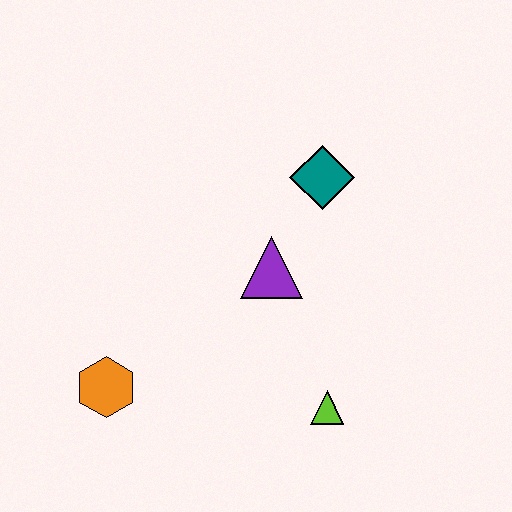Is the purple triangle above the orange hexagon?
Yes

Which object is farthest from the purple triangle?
The orange hexagon is farthest from the purple triangle.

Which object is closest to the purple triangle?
The teal diamond is closest to the purple triangle.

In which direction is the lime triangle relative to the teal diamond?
The lime triangle is below the teal diamond.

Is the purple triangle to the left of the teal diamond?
Yes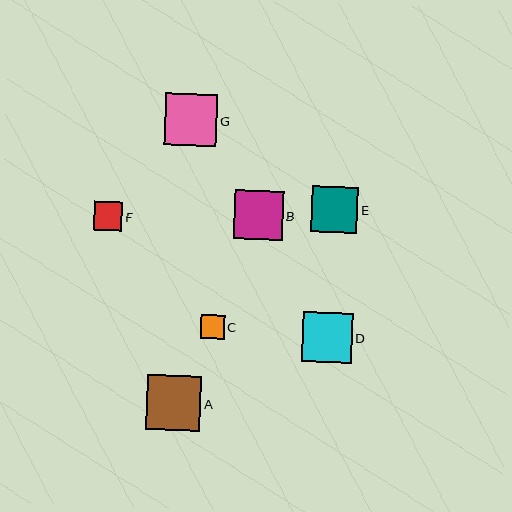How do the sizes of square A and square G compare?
Square A and square G are approximately the same size.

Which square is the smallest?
Square C is the smallest with a size of approximately 23 pixels.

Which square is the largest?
Square A is the largest with a size of approximately 55 pixels.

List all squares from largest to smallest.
From largest to smallest: A, G, D, B, E, F, C.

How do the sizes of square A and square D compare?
Square A and square D are approximately the same size.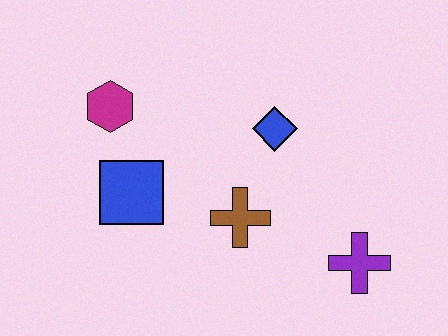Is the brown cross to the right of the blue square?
Yes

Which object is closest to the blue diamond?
The brown cross is closest to the blue diamond.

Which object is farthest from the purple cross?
The magenta hexagon is farthest from the purple cross.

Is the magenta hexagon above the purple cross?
Yes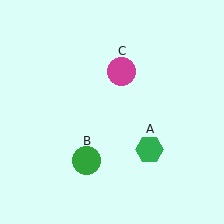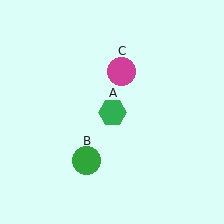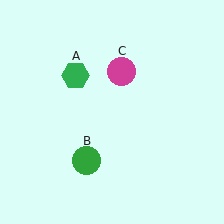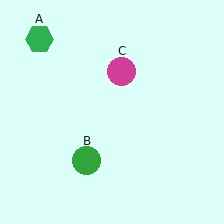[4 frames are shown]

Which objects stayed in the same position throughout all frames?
Green circle (object B) and magenta circle (object C) remained stationary.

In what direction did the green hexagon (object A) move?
The green hexagon (object A) moved up and to the left.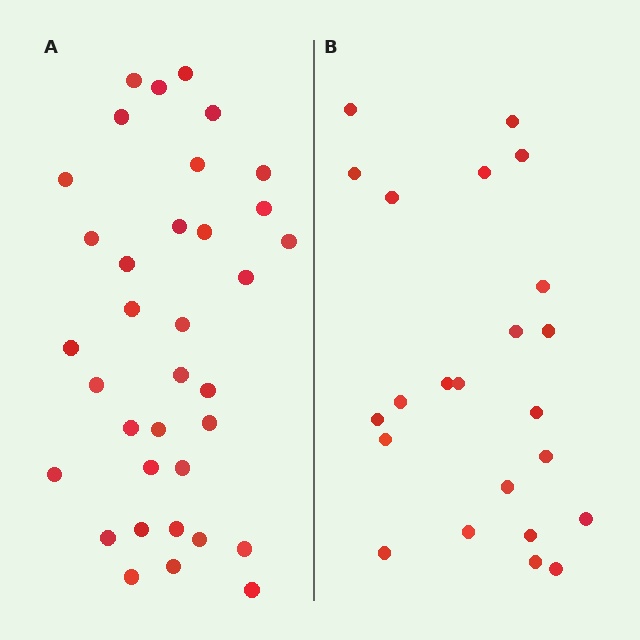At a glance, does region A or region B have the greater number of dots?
Region A (the left region) has more dots.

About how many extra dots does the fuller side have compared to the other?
Region A has roughly 12 or so more dots than region B.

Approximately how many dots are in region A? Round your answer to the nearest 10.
About 40 dots. (The exact count is 35, which rounds to 40.)